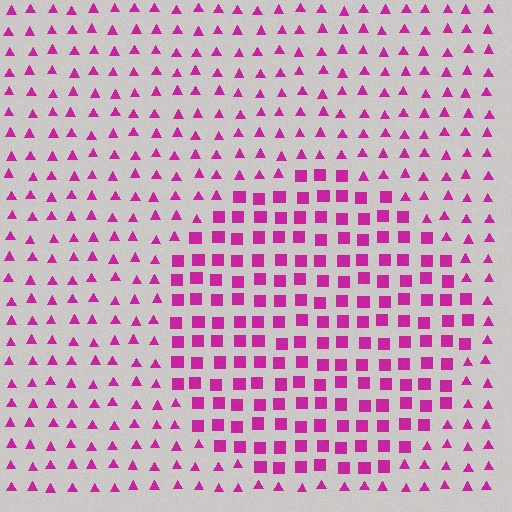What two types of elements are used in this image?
The image uses squares inside the circle region and triangles outside it.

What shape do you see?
I see a circle.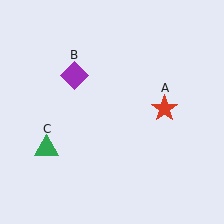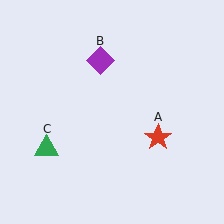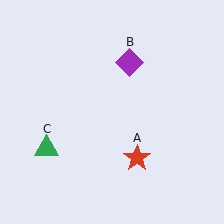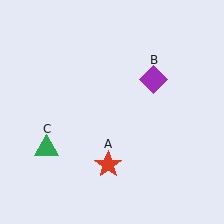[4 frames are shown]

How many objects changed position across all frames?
2 objects changed position: red star (object A), purple diamond (object B).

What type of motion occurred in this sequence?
The red star (object A), purple diamond (object B) rotated clockwise around the center of the scene.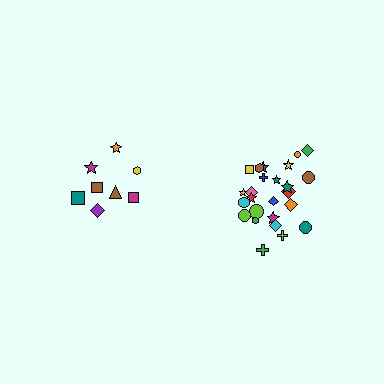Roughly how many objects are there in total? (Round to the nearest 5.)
Roughly 35 objects in total.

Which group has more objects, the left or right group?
The right group.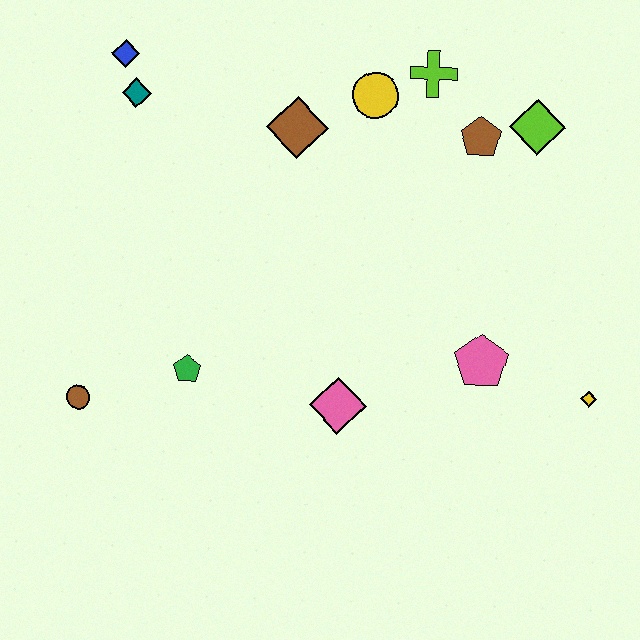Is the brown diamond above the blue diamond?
No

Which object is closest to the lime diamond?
The brown pentagon is closest to the lime diamond.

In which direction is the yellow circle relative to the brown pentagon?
The yellow circle is to the left of the brown pentagon.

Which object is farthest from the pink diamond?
The blue diamond is farthest from the pink diamond.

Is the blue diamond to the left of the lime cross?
Yes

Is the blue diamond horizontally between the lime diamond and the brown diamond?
No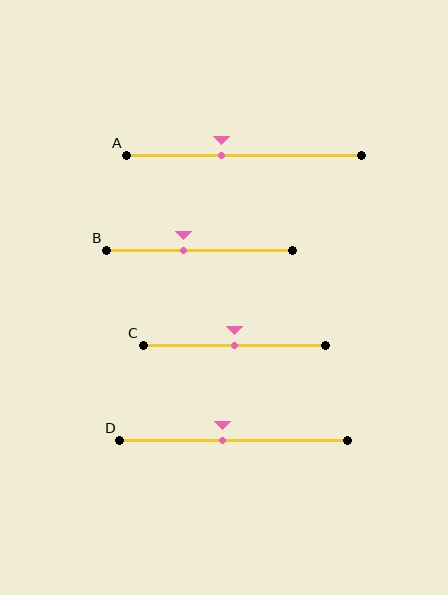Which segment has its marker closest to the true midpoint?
Segment C has its marker closest to the true midpoint.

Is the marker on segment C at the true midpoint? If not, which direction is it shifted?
Yes, the marker on segment C is at the true midpoint.